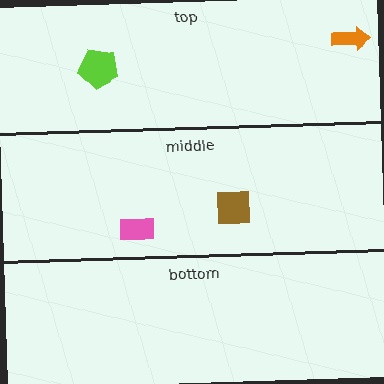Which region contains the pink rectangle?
The middle region.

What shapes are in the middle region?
The brown square, the pink rectangle.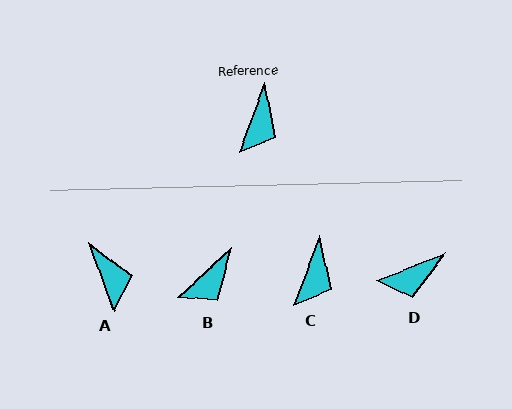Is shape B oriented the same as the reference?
No, it is off by about 27 degrees.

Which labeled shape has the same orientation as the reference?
C.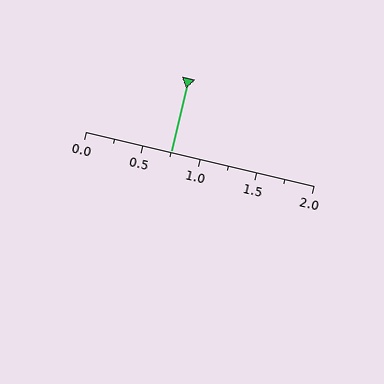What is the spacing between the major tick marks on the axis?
The major ticks are spaced 0.5 apart.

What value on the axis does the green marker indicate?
The marker indicates approximately 0.75.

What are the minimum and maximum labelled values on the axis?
The axis runs from 0.0 to 2.0.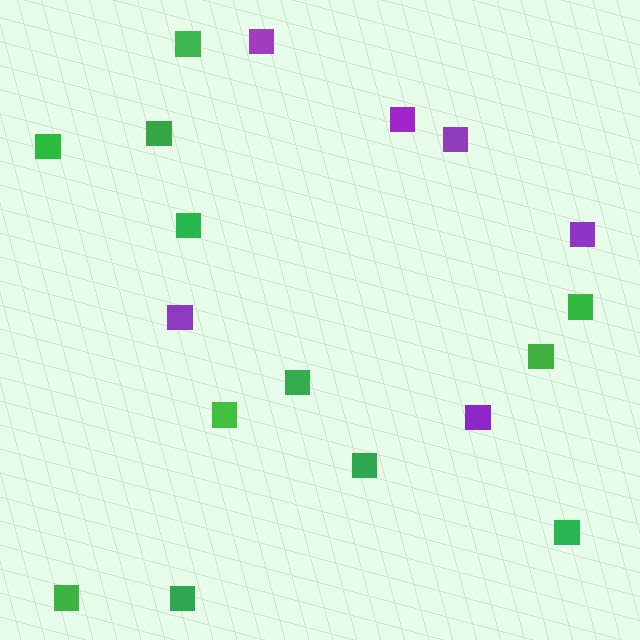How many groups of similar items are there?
There are 2 groups: one group of green squares (12) and one group of purple squares (6).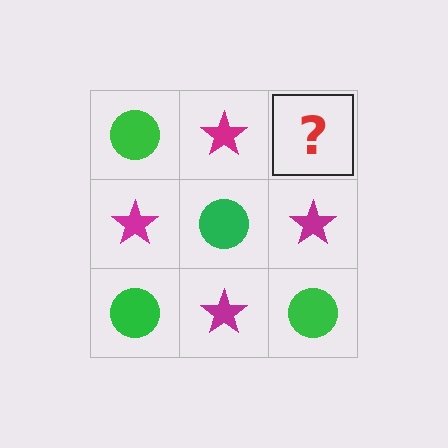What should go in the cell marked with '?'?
The missing cell should contain a green circle.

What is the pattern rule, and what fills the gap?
The rule is that it alternates green circle and magenta star in a checkerboard pattern. The gap should be filled with a green circle.